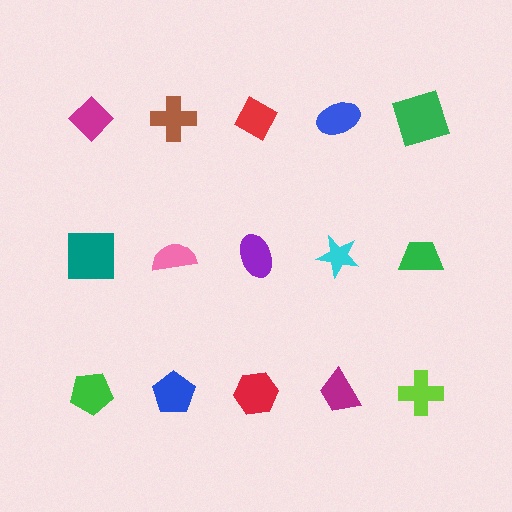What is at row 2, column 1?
A teal square.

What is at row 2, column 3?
A purple ellipse.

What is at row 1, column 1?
A magenta diamond.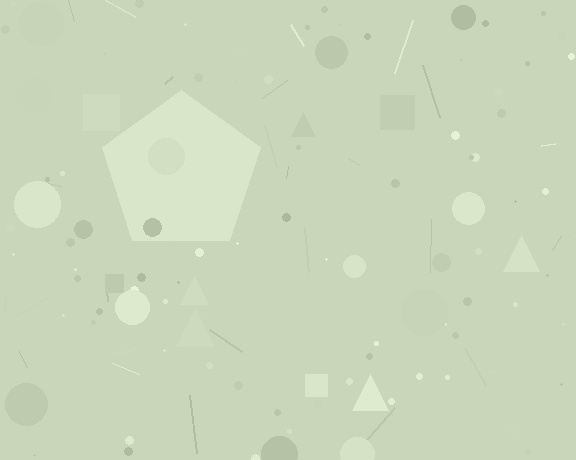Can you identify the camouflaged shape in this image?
The camouflaged shape is a pentagon.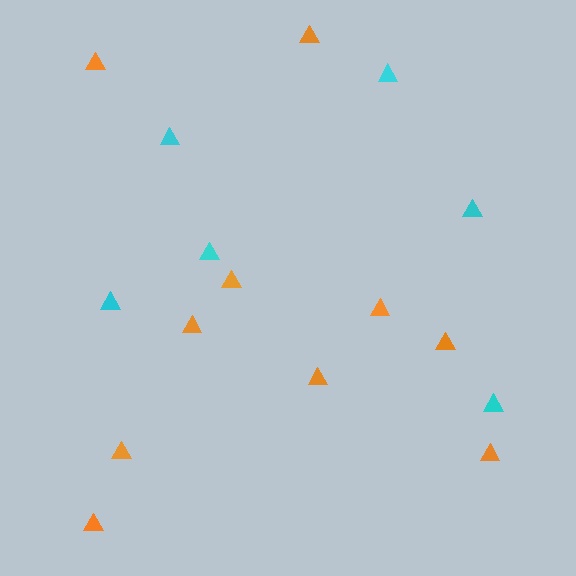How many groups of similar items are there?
There are 2 groups: one group of cyan triangles (6) and one group of orange triangles (10).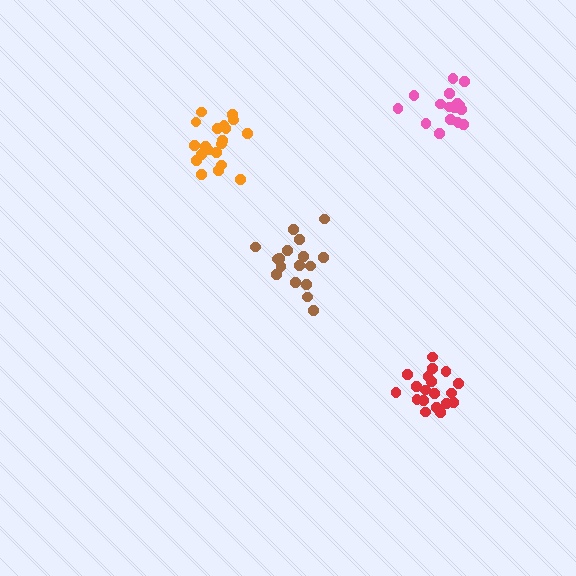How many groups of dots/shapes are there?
There are 4 groups.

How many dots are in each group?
Group 1: 17 dots, Group 2: 19 dots, Group 3: 17 dots, Group 4: 20 dots (73 total).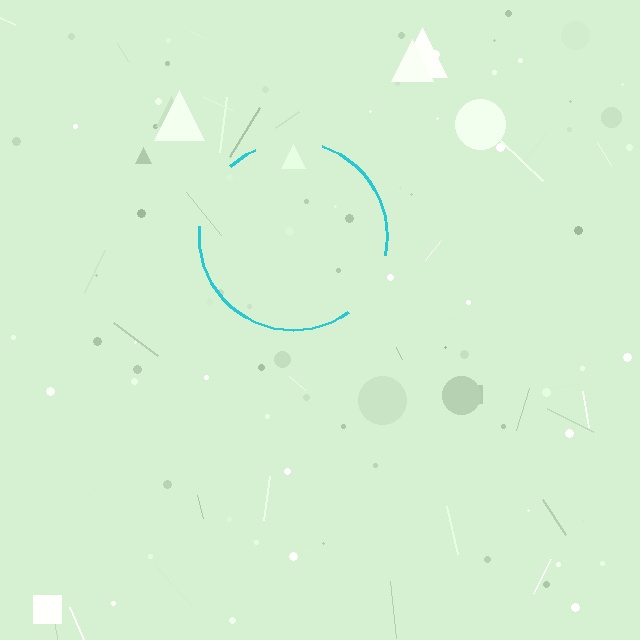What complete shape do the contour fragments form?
The contour fragments form a circle.